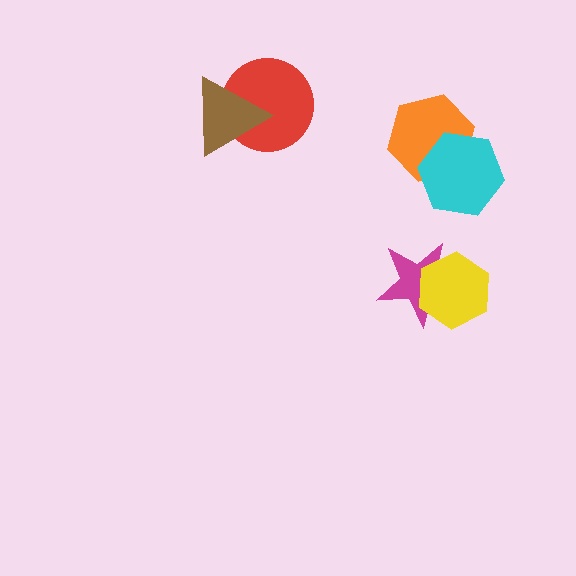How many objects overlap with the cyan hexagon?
1 object overlaps with the cyan hexagon.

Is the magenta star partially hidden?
Yes, it is partially covered by another shape.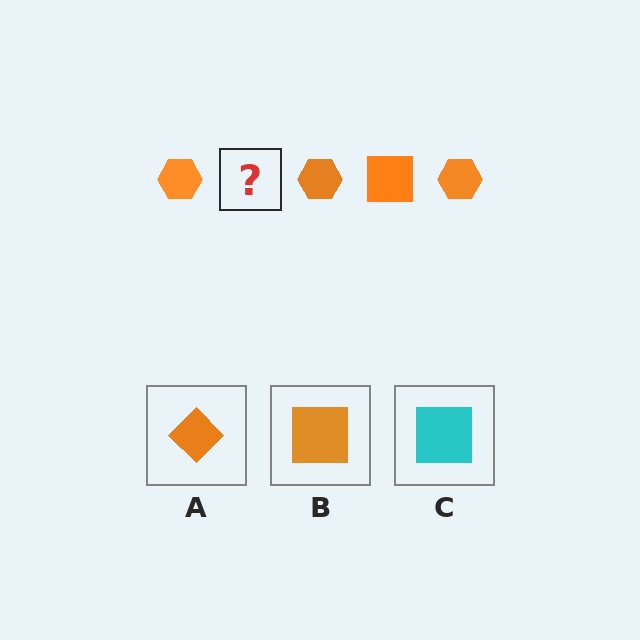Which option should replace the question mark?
Option B.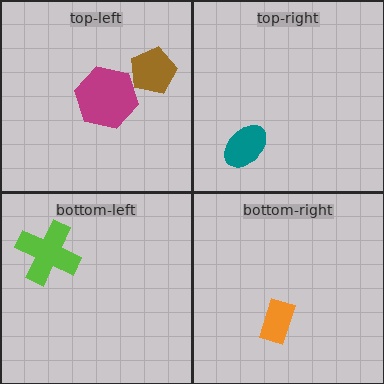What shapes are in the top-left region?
The brown pentagon, the magenta hexagon.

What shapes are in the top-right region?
The teal ellipse.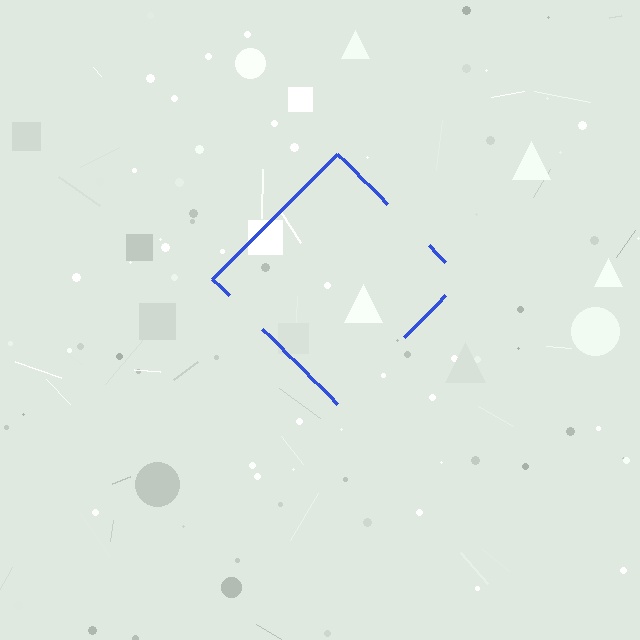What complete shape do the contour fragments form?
The contour fragments form a diamond.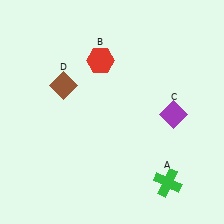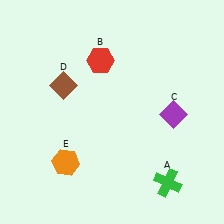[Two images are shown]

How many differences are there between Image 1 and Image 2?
There is 1 difference between the two images.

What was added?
An orange hexagon (E) was added in Image 2.